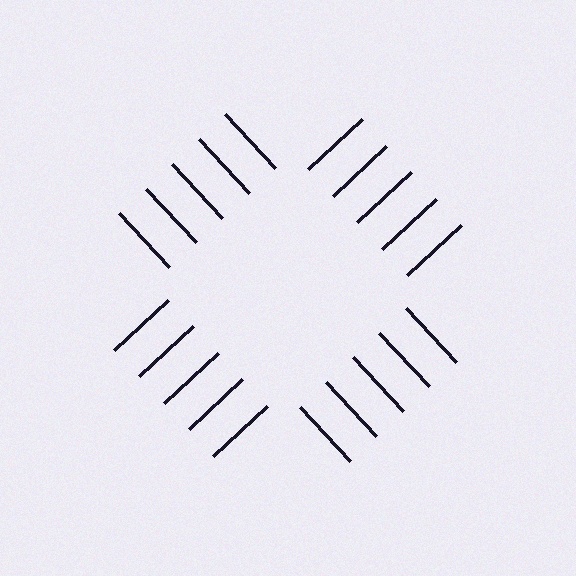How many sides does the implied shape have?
4 sides — the line-ends trace a square.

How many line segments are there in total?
20 — 5 along each of the 4 edges.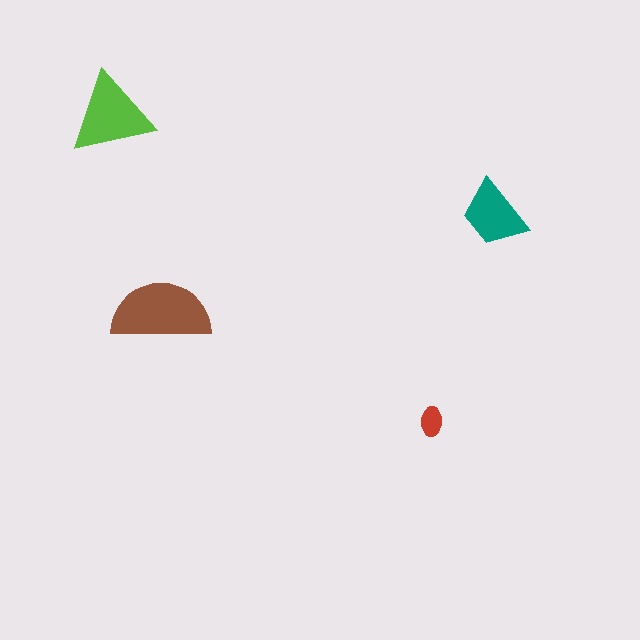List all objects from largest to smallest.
The brown semicircle, the lime triangle, the teal trapezoid, the red ellipse.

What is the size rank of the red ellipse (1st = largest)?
4th.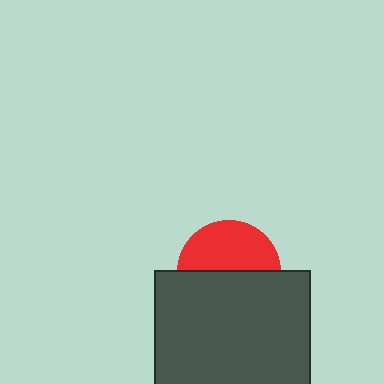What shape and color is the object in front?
The object in front is a dark gray square.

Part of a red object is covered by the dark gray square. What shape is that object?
It is a circle.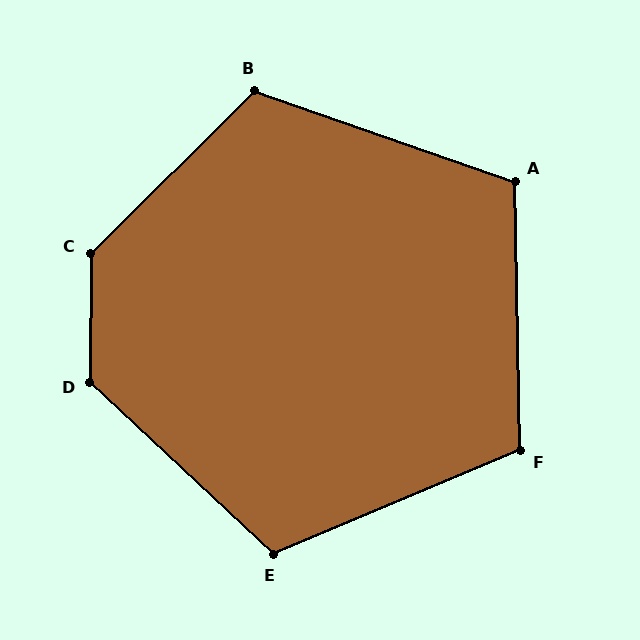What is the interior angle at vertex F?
Approximately 112 degrees (obtuse).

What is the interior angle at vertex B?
Approximately 116 degrees (obtuse).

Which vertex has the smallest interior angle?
A, at approximately 110 degrees.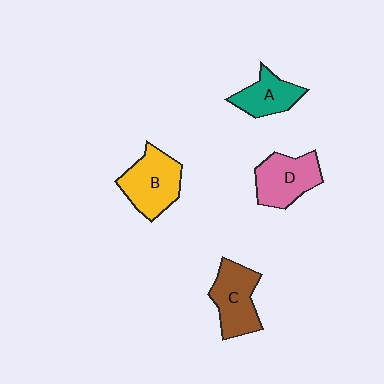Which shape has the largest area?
Shape B (yellow).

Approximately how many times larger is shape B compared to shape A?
Approximately 1.4 times.